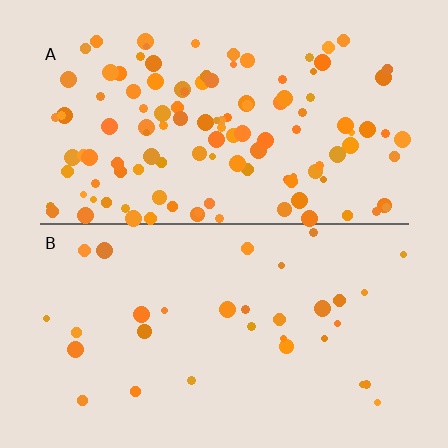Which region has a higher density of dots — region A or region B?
A (the top).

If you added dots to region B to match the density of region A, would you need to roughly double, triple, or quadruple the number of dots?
Approximately quadruple.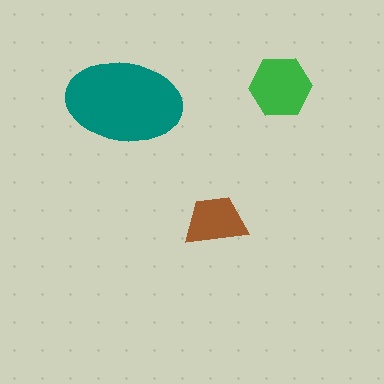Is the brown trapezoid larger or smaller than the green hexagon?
Smaller.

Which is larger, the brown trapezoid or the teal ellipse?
The teal ellipse.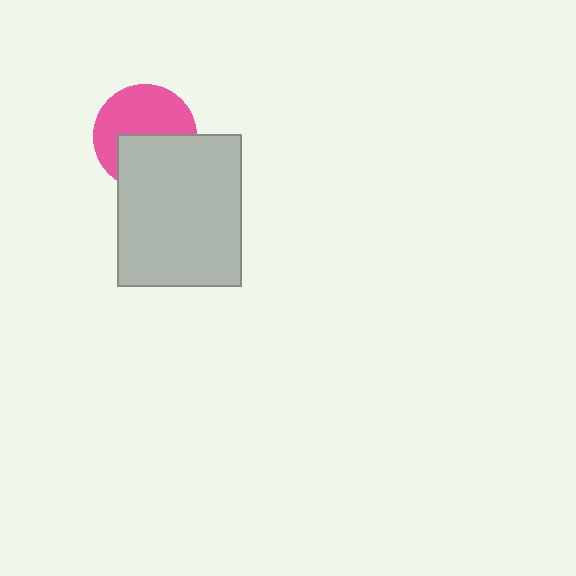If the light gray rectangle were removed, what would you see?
You would see the complete pink circle.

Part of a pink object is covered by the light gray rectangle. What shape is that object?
It is a circle.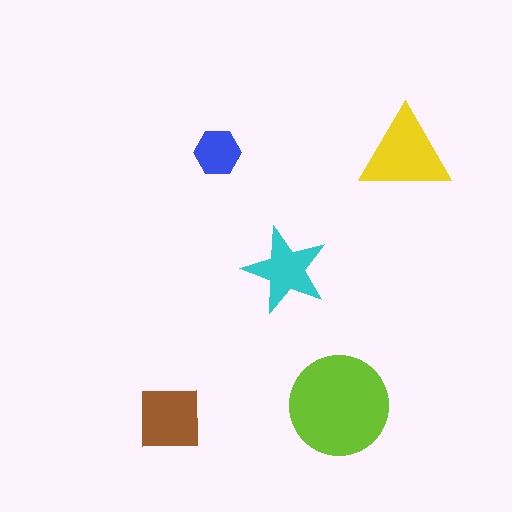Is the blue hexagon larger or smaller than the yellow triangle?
Smaller.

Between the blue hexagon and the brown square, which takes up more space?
The brown square.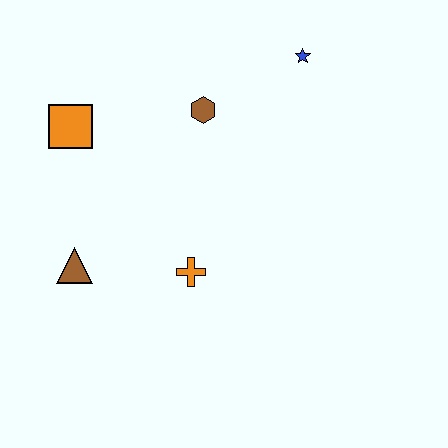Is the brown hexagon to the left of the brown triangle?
No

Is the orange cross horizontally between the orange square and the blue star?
Yes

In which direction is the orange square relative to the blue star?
The orange square is to the left of the blue star.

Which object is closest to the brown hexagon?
The blue star is closest to the brown hexagon.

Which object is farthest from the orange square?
The blue star is farthest from the orange square.